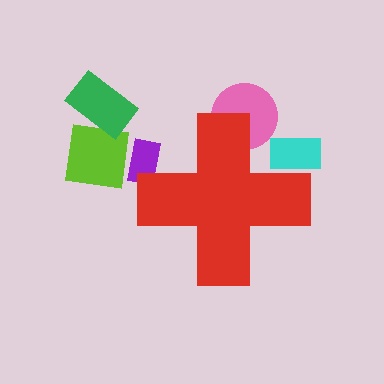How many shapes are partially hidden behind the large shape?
3 shapes are partially hidden.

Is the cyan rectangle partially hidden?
Yes, the cyan rectangle is partially hidden behind the red cross.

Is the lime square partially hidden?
No, the lime square is fully visible.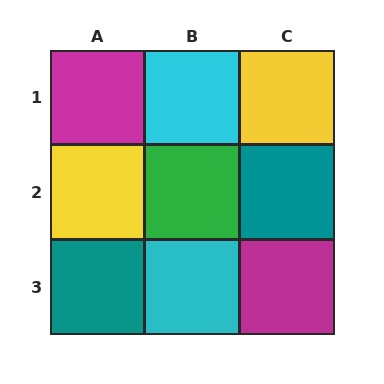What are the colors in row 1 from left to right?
Magenta, cyan, yellow.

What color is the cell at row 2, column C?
Teal.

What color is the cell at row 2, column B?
Green.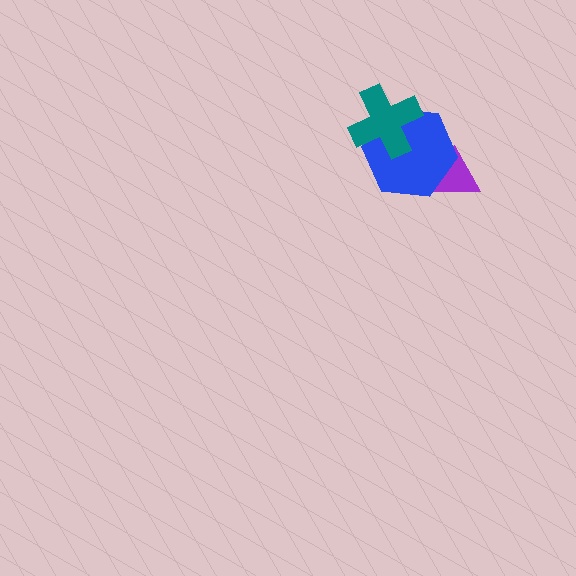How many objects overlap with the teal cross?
1 object overlaps with the teal cross.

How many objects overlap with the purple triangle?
1 object overlaps with the purple triangle.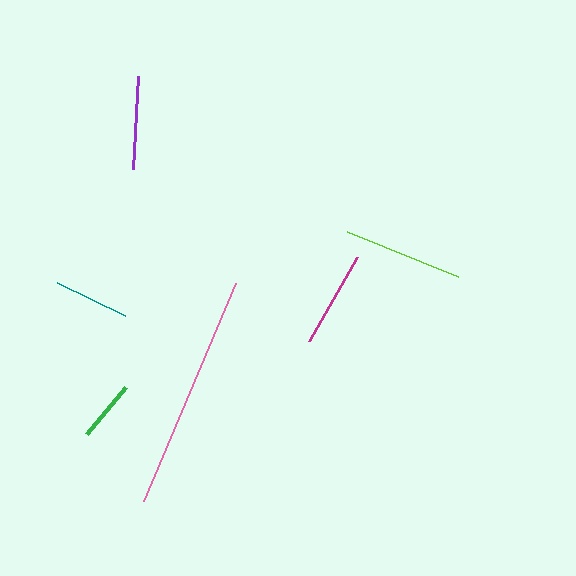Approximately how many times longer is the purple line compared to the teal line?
The purple line is approximately 1.2 times the length of the teal line.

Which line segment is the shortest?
The green line is the shortest at approximately 61 pixels.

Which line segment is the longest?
The pink line is the longest at approximately 237 pixels.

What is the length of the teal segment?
The teal segment is approximately 75 pixels long.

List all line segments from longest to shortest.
From longest to shortest: pink, lime, magenta, purple, teal, green.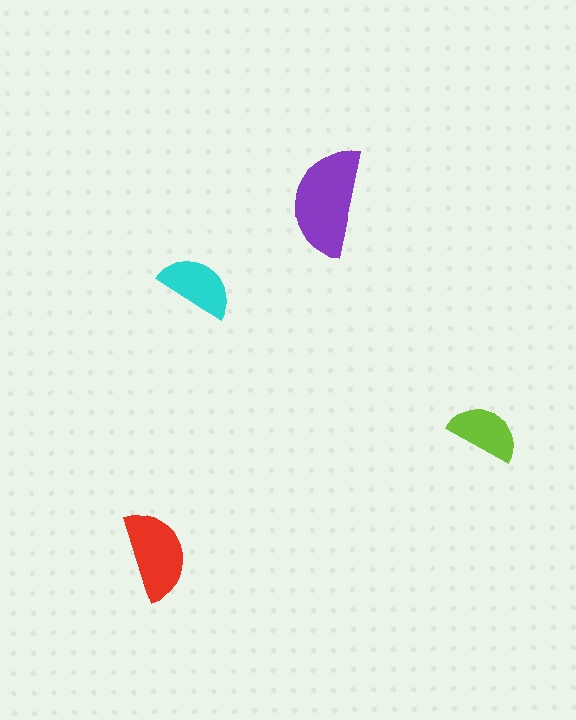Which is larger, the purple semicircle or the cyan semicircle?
The purple one.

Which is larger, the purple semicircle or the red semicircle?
The purple one.